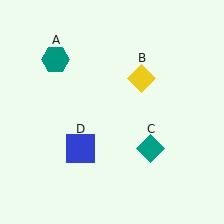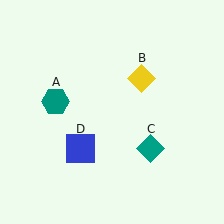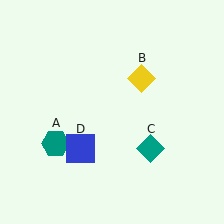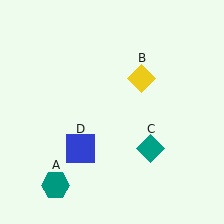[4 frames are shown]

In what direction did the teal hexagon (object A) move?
The teal hexagon (object A) moved down.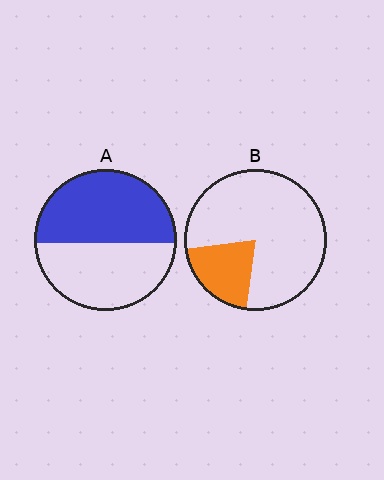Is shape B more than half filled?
No.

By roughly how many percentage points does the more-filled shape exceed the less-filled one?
By roughly 30 percentage points (A over B).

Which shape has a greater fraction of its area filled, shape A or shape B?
Shape A.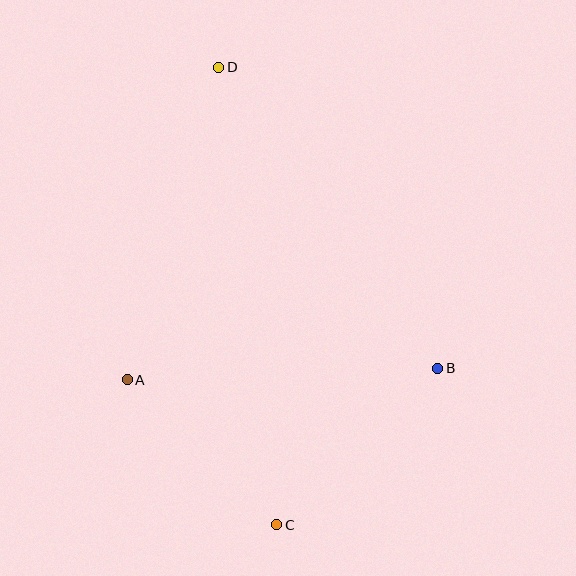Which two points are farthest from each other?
Points C and D are farthest from each other.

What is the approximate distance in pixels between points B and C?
The distance between B and C is approximately 224 pixels.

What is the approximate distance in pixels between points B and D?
The distance between B and D is approximately 372 pixels.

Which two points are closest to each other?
Points A and C are closest to each other.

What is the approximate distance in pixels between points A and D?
The distance between A and D is approximately 325 pixels.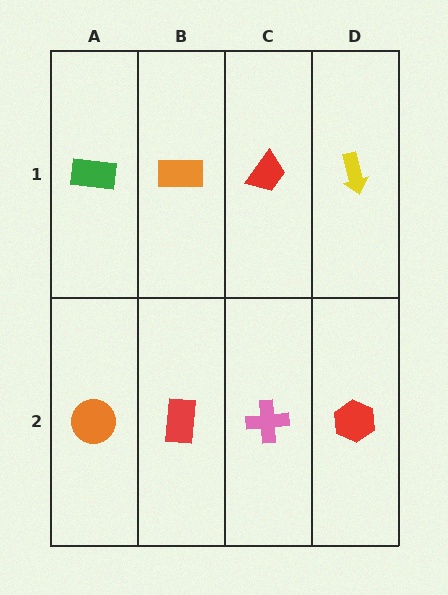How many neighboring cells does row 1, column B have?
3.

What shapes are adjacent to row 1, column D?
A red hexagon (row 2, column D), a red trapezoid (row 1, column C).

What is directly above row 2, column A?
A green rectangle.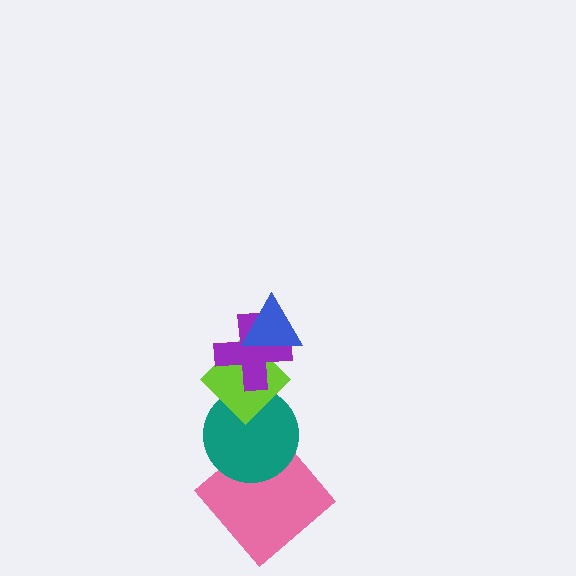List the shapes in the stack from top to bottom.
From top to bottom: the blue triangle, the purple cross, the lime diamond, the teal circle, the pink diamond.